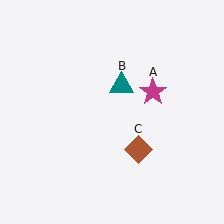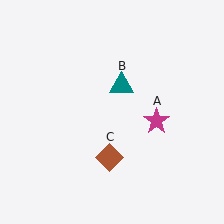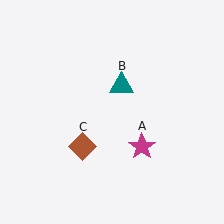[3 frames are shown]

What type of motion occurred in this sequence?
The magenta star (object A), brown diamond (object C) rotated clockwise around the center of the scene.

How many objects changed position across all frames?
2 objects changed position: magenta star (object A), brown diamond (object C).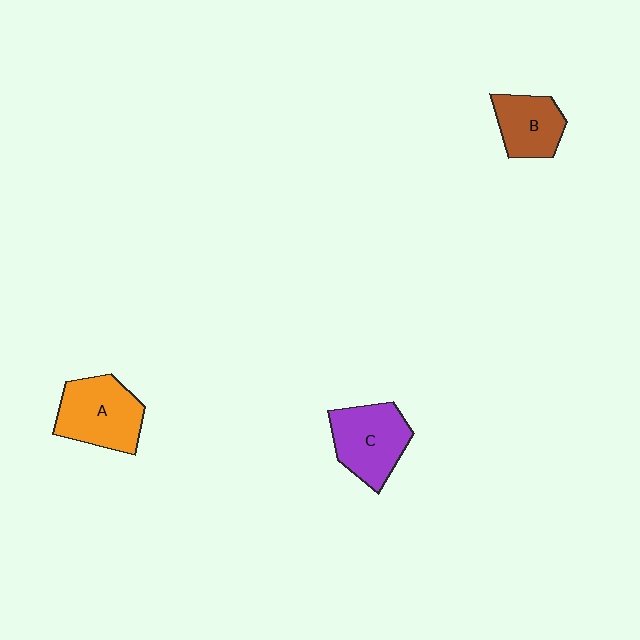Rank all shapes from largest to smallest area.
From largest to smallest: A (orange), C (purple), B (brown).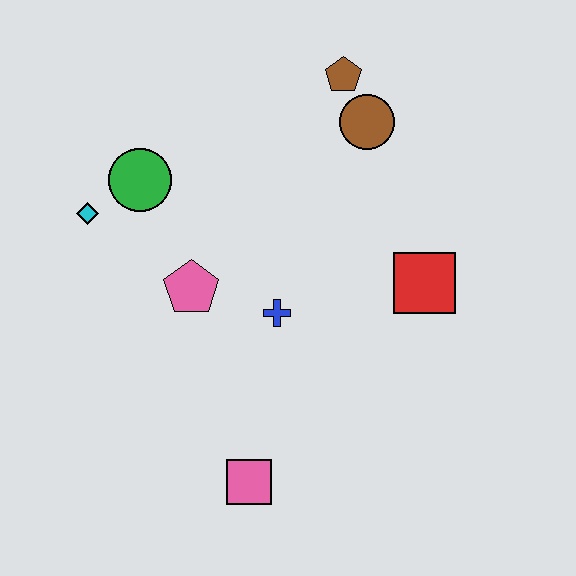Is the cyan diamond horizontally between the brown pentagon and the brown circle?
No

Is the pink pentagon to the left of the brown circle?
Yes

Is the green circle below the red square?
No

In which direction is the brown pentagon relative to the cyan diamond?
The brown pentagon is to the right of the cyan diamond.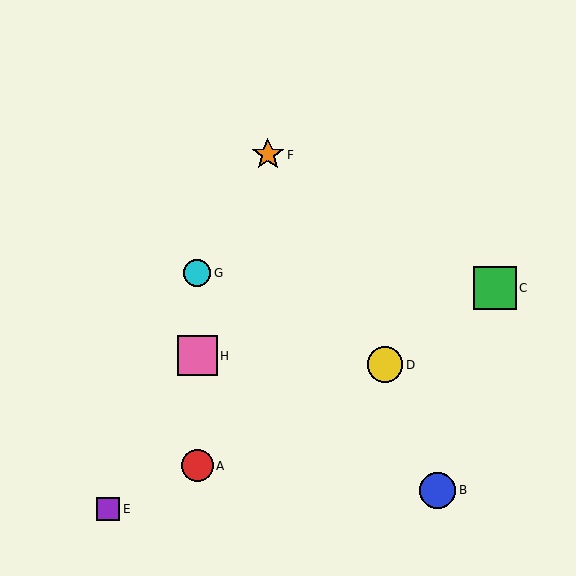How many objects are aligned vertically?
3 objects (A, G, H) are aligned vertically.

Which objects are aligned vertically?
Objects A, G, H are aligned vertically.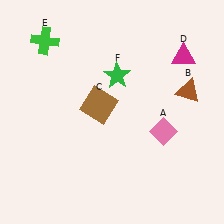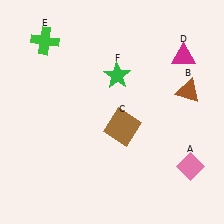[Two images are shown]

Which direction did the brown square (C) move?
The brown square (C) moved right.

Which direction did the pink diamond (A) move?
The pink diamond (A) moved down.